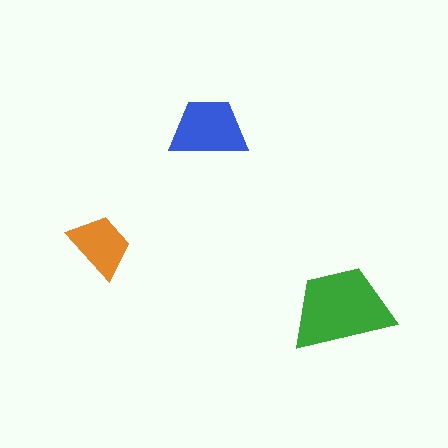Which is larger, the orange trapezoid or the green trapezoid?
The green one.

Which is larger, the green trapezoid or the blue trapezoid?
The green one.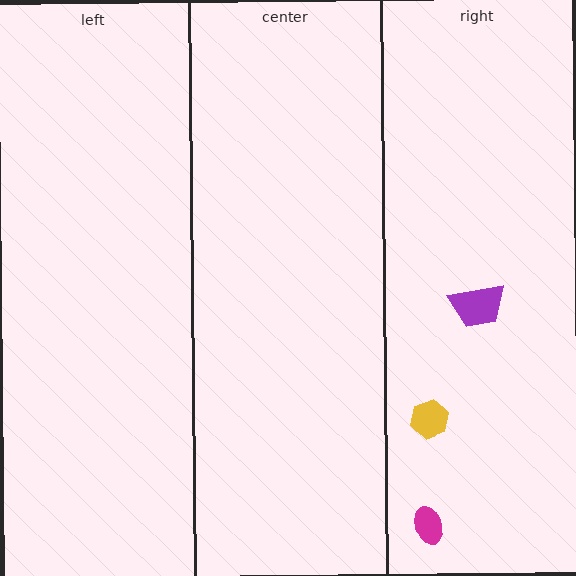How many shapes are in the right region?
3.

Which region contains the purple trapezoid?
The right region.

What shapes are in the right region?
The magenta ellipse, the purple trapezoid, the yellow hexagon.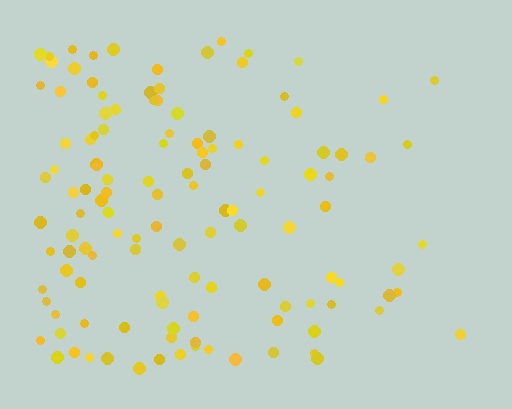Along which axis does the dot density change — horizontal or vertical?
Horizontal.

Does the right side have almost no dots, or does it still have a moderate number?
Still a moderate number, just noticeably fewer than the left.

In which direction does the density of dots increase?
From right to left, with the left side densest.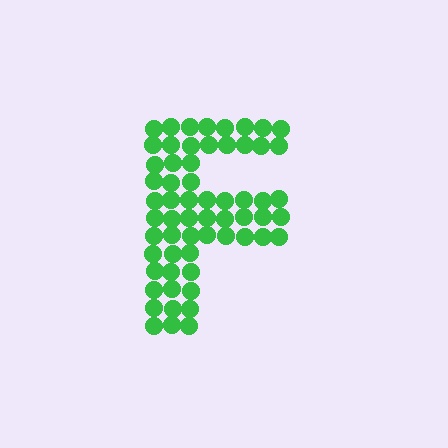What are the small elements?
The small elements are circles.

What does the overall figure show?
The overall figure shows the letter F.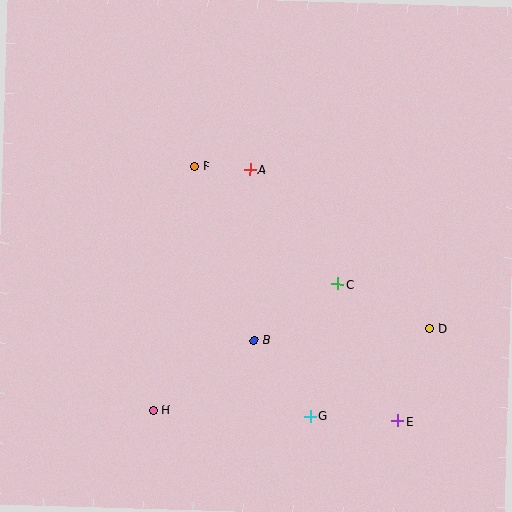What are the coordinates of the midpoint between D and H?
The midpoint between D and H is at (291, 369).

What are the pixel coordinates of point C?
Point C is at (338, 284).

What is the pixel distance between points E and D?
The distance between E and D is 98 pixels.